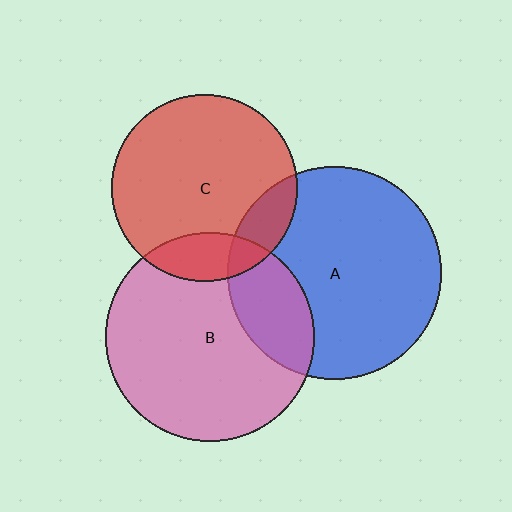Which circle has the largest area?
Circle A (blue).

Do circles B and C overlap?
Yes.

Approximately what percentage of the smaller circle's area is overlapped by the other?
Approximately 15%.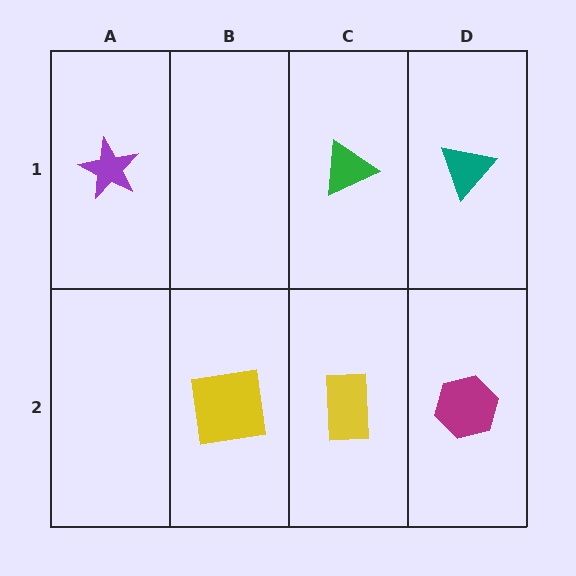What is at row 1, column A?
A purple star.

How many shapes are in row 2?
3 shapes.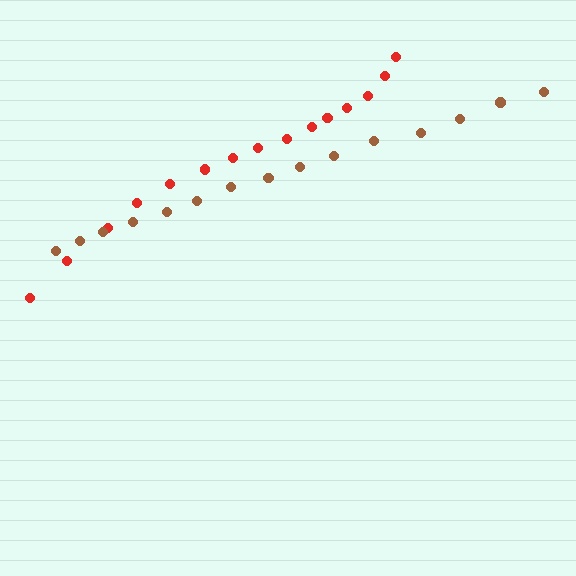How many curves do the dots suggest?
There are 2 distinct paths.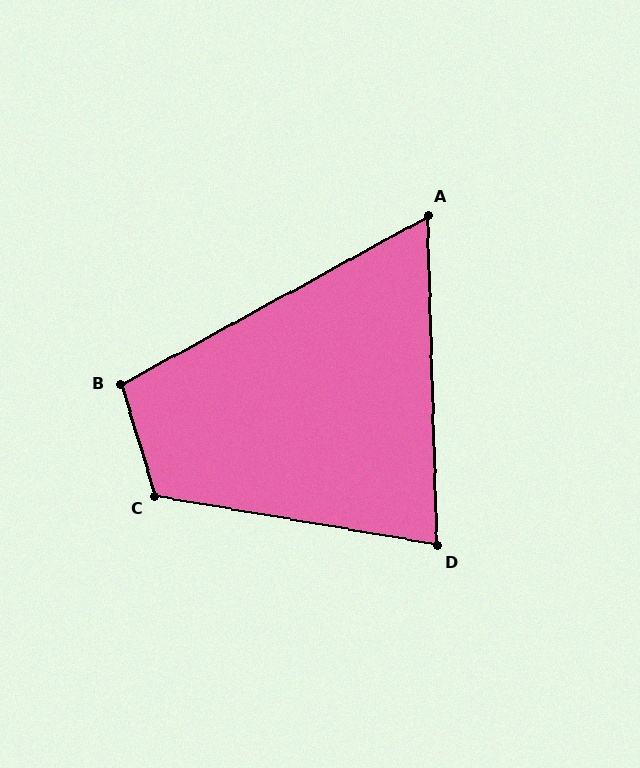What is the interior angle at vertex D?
Approximately 78 degrees (acute).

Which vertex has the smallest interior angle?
A, at approximately 63 degrees.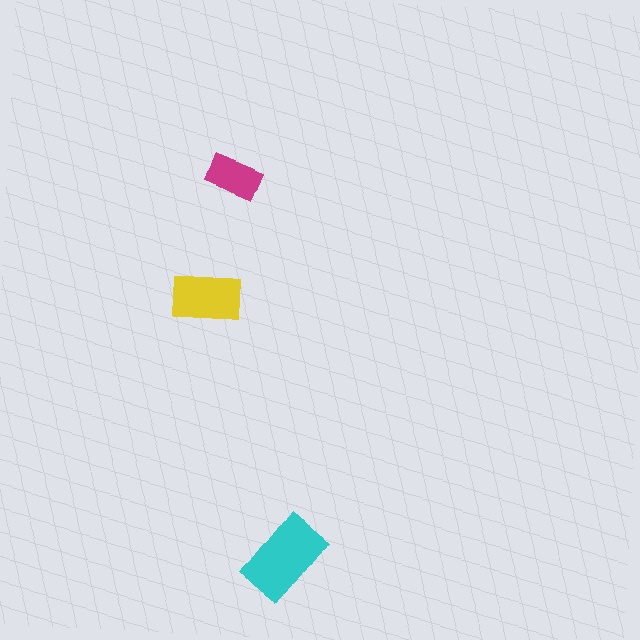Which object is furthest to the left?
The yellow rectangle is leftmost.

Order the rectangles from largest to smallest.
the cyan one, the yellow one, the magenta one.